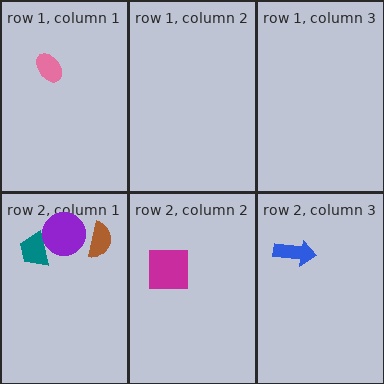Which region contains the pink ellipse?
The row 1, column 1 region.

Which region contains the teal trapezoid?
The row 2, column 1 region.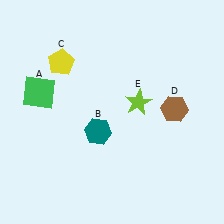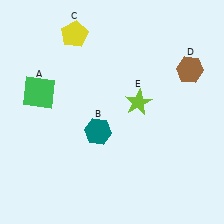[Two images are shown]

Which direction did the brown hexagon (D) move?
The brown hexagon (D) moved up.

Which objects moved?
The objects that moved are: the yellow pentagon (C), the brown hexagon (D).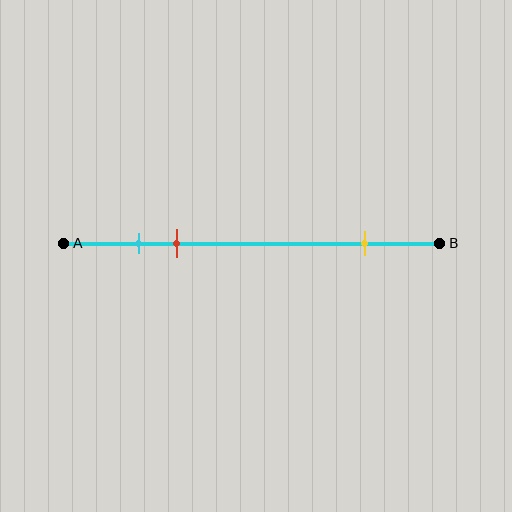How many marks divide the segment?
There are 3 marks dividing the segment.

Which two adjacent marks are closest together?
The cyan and red marks are the closest adjacent pair.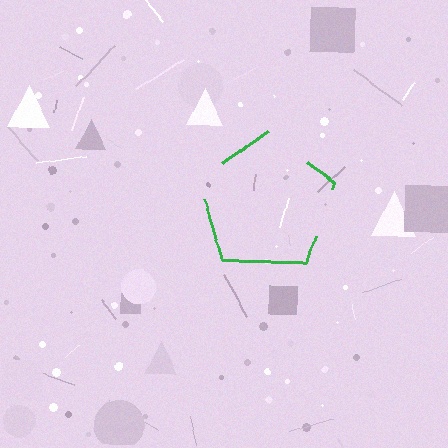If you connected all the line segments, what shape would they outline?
They would outline a pentagon.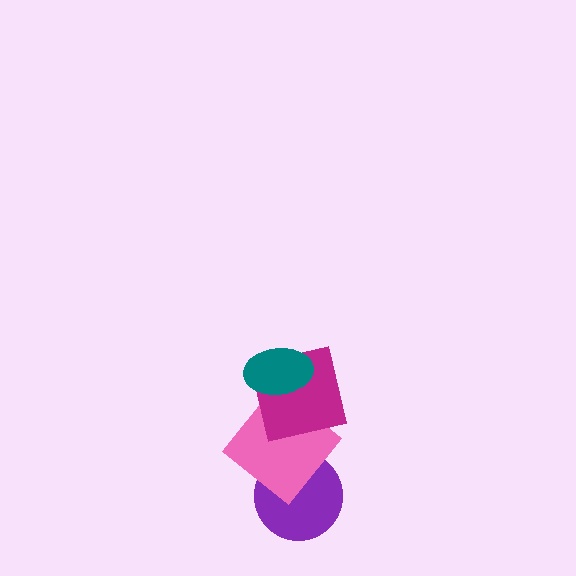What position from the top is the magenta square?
The magenta square is 2nd from the top.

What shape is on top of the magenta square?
The teal ellipse is on top of the magenta square.